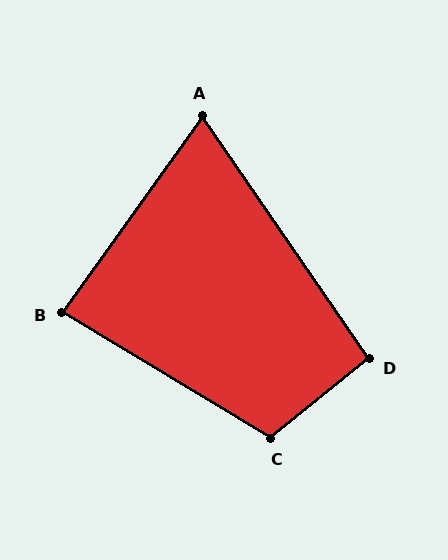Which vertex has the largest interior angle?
C, at approximately 110 degrees.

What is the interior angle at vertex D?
Approximately 94 degrees (approximately right).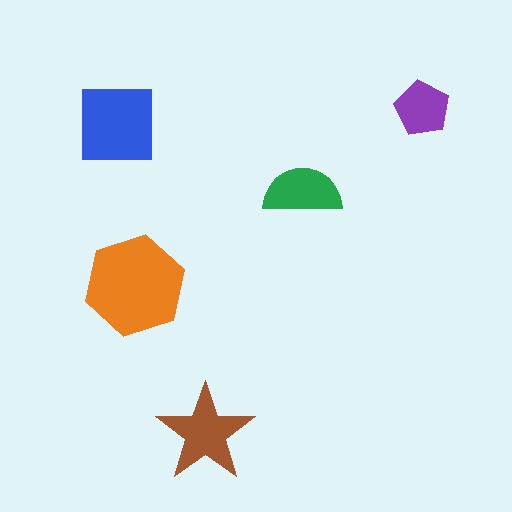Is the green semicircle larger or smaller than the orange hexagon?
Smaller.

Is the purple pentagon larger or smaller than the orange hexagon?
Smaller.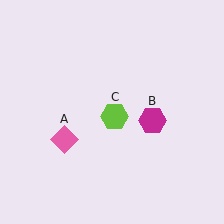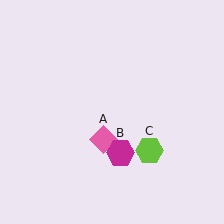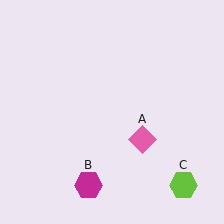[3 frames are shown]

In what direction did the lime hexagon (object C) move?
The lime hexagon (object C) moved down and to the right.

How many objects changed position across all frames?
3 objects changed position: pink diamond (object A), magenta hexagon (object B), lime hexagon (object C).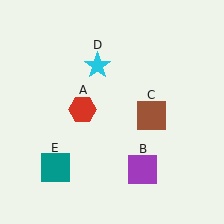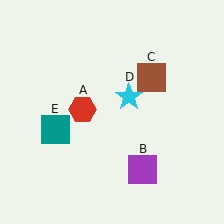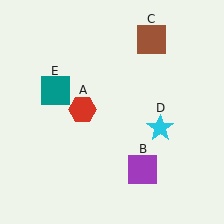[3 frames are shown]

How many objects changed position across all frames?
3 objects changed position: brown square (object C), cyan star (object D), teal square (object E).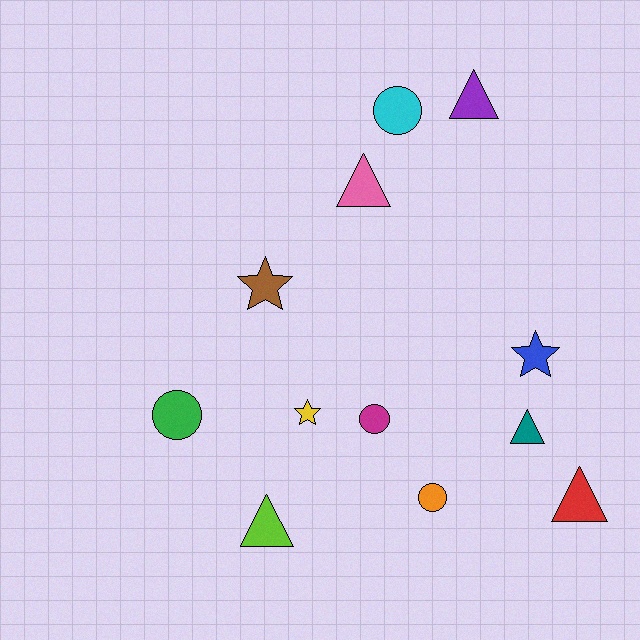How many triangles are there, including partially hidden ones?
There are 5 triangles.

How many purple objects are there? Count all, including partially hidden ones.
There is 1 purple object.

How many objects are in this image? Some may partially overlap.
There are 12 objects.